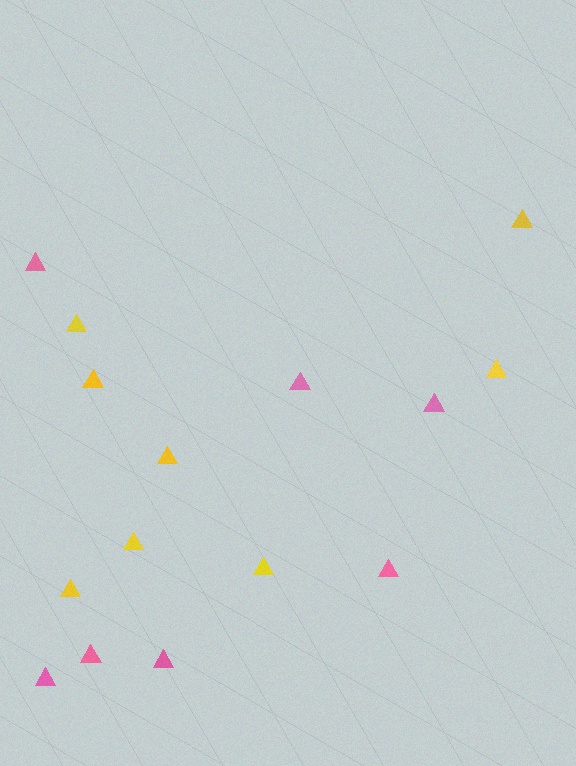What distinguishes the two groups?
There are 2 groups: one group of pink triangles (7) and one group of yellow triangles (8).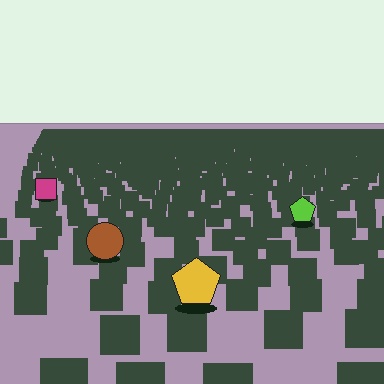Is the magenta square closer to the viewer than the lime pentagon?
No. The lime pentagon is closer — you can tell from the texture gradient: the ground texture is coarser near it.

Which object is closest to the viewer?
The yellow pentagon is closest. The texture marks near it are larger and more spread out.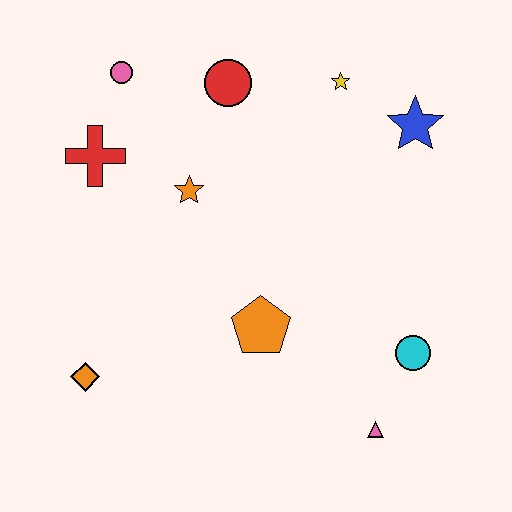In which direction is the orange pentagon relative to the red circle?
The orange pentagon is below the red circle.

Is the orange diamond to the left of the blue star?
Yes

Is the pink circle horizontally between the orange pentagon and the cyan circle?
No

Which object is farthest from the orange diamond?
The blue star is farthest from the orange diamond.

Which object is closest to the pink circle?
The red cross is closest to the pink circle.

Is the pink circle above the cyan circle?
Yes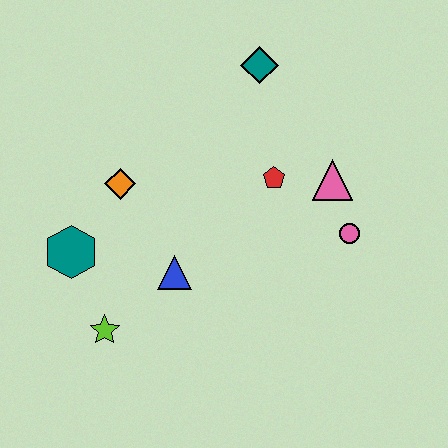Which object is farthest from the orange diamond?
The pink circle is farthest from the orange diamond.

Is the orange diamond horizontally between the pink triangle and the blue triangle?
No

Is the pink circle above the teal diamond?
No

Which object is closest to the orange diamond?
The teal hexagon is closest to the orange diamond.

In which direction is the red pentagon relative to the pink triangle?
The red pentagon is to the left of the pink triangle.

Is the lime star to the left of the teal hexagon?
No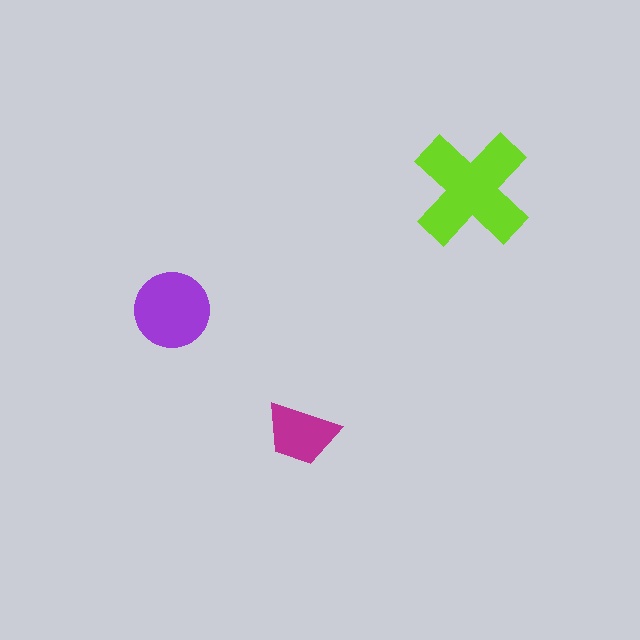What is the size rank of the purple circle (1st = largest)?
2nd.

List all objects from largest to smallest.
The lime cross, the purple circle, the magenta trapezoid.